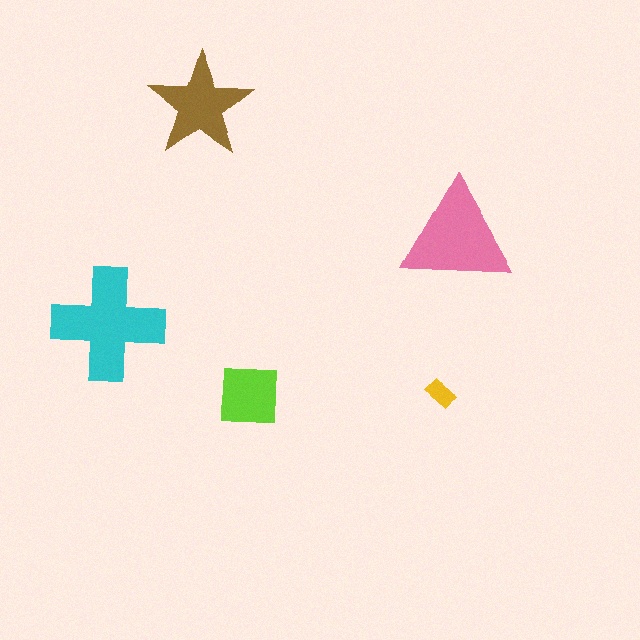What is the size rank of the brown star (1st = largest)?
3rd.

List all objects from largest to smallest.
The cyan cross, the pink triangle, the brown star, the lime square, the yellow rectangle.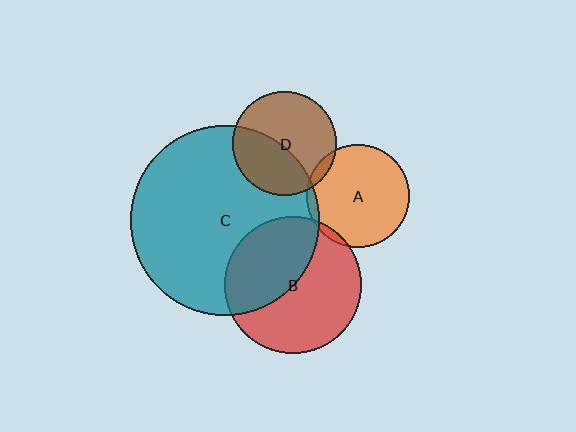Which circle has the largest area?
Circle C (teal).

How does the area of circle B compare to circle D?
Approximately 1.7 times.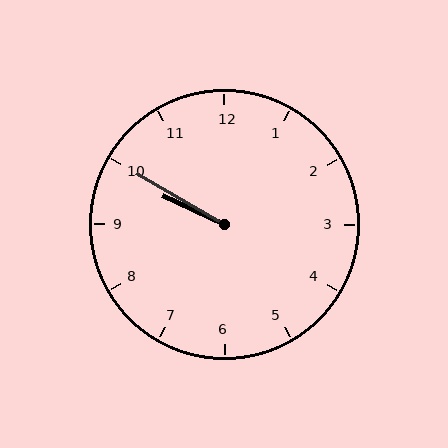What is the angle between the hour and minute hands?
Approximately 5 degrees.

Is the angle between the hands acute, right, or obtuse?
It is acute.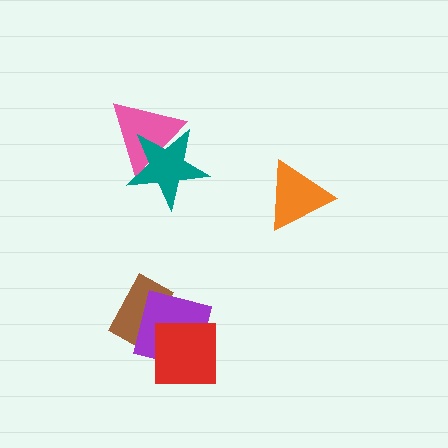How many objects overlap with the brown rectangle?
1 object overlaps with the brown rectangle.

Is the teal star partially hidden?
No, no other shape covers it.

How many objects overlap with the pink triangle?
1 object overlaps with the pink triangle.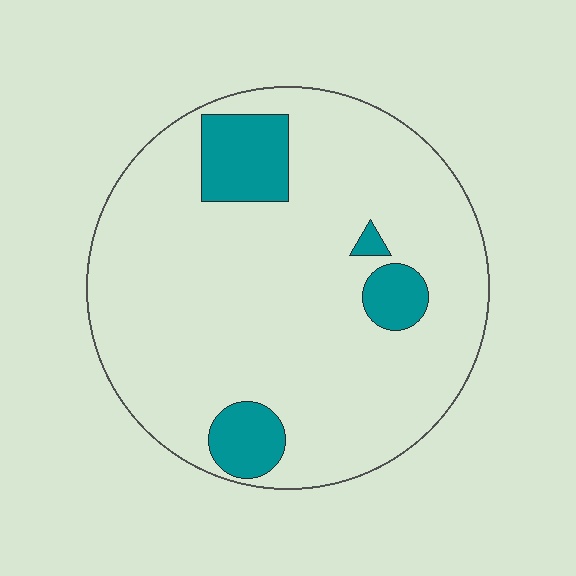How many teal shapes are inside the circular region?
4.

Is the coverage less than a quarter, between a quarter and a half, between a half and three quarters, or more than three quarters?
Less than a quarter.